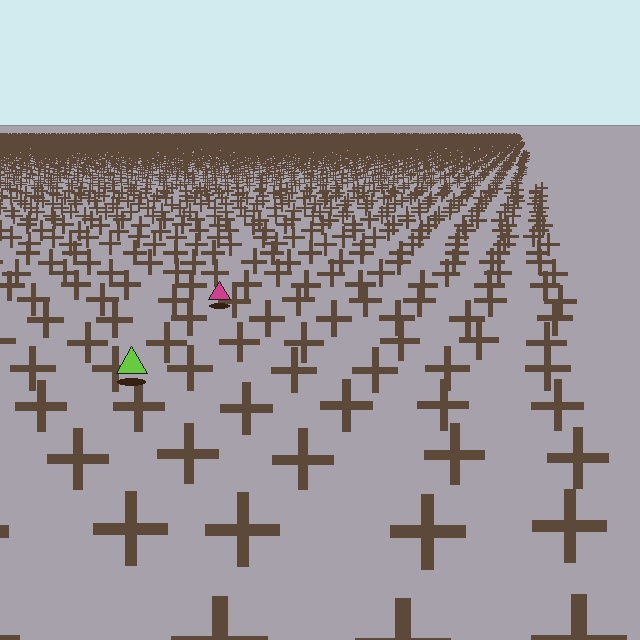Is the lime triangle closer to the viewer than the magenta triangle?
Yes. The lime triangle is closer — you can tell from the texture gradient: the ground texture is coarser near it.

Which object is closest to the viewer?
The lime triangle is closest. The texture marks near it are larger and more spread out.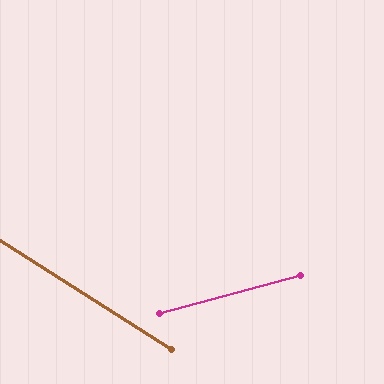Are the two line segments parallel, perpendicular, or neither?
Neither parallel nor perpendicular — they differ by about 48°.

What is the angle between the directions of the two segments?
Approximately 48 degrees.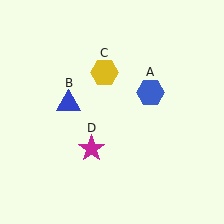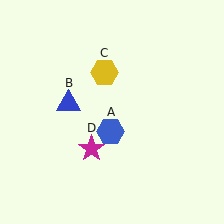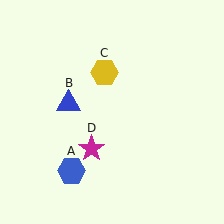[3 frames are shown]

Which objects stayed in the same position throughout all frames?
Blue triangle (object B) and yellow hexagon (object C) and magenta star (object D) remained stationary.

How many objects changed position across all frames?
1 object changed position: blue hexagon (object A).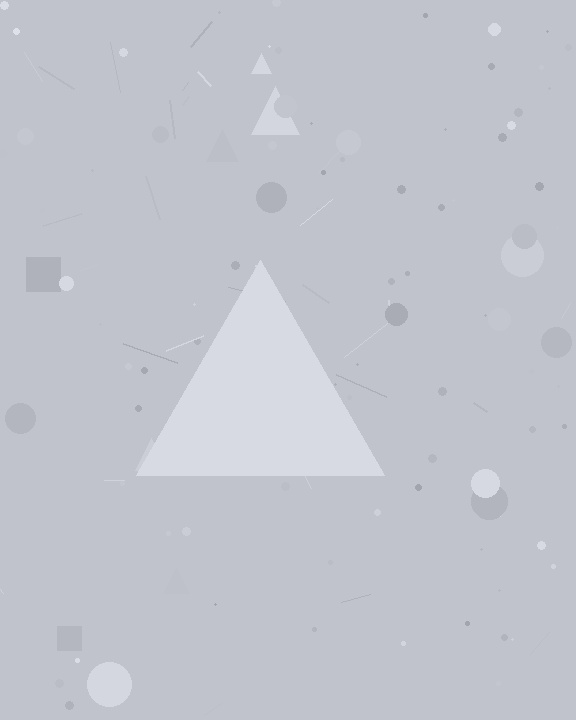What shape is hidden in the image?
A triangle is hidden in the image.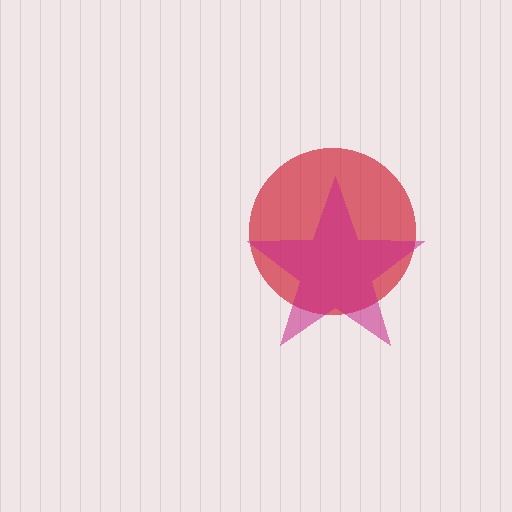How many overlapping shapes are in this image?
There are 2 overlapping shapes in the image.